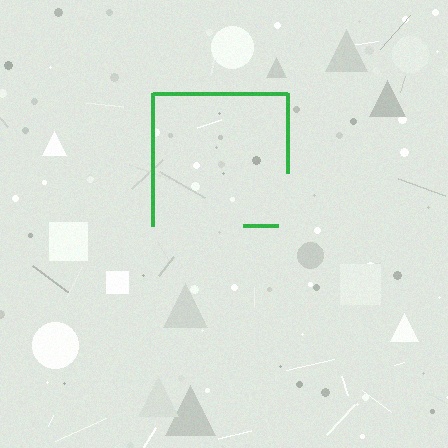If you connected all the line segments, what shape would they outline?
They would outline a square.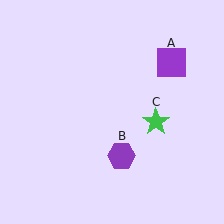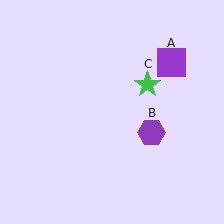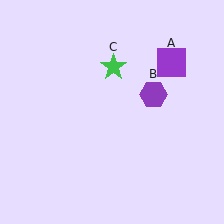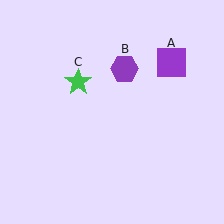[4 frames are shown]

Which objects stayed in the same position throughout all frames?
Purple square (object A) remained stationary.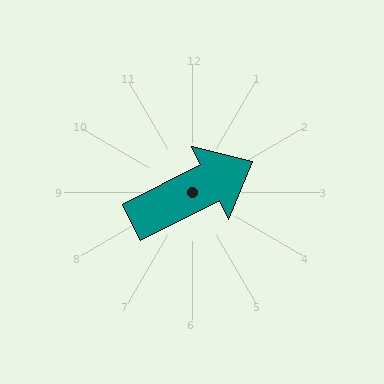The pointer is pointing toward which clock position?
Roughly 2 o'clock.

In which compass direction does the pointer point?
Northeast.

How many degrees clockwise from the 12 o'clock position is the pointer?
Approximately 63 degrees.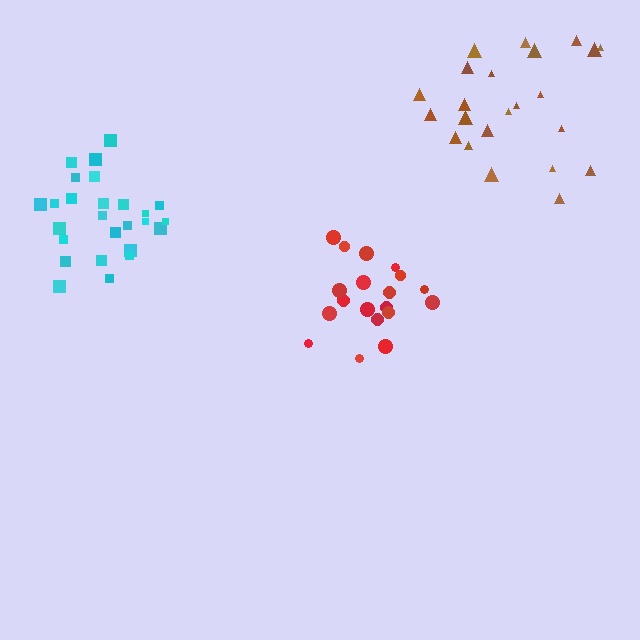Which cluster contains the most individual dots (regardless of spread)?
Cyan (26).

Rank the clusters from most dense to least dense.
cyan, red, brown.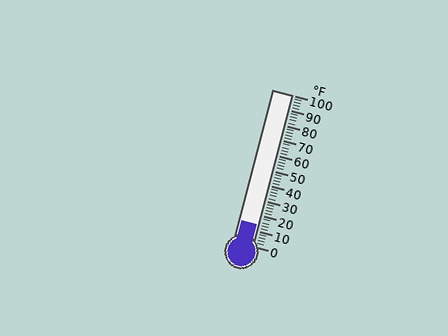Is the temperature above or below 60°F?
The temperature is below 60°F.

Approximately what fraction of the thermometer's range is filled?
The thermometer is filled to approximately 15% of its range.